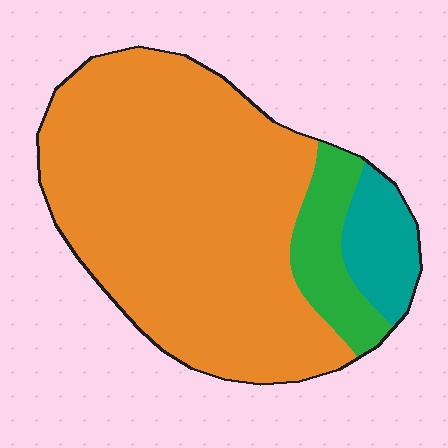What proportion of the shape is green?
Green takes up about one eighth (1/8) of the shape.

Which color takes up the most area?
Orange, at roughly 80%.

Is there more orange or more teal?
Orange.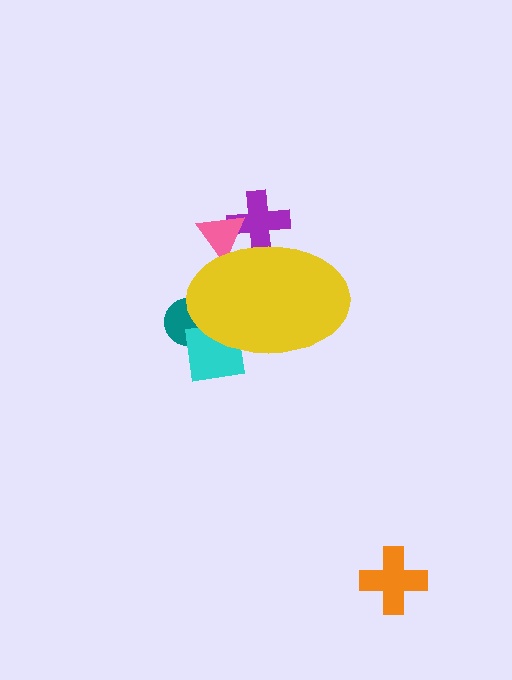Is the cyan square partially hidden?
Yes, the cyan square is partially hidden behind the yellow ellipse.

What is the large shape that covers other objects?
A yellow ellipse.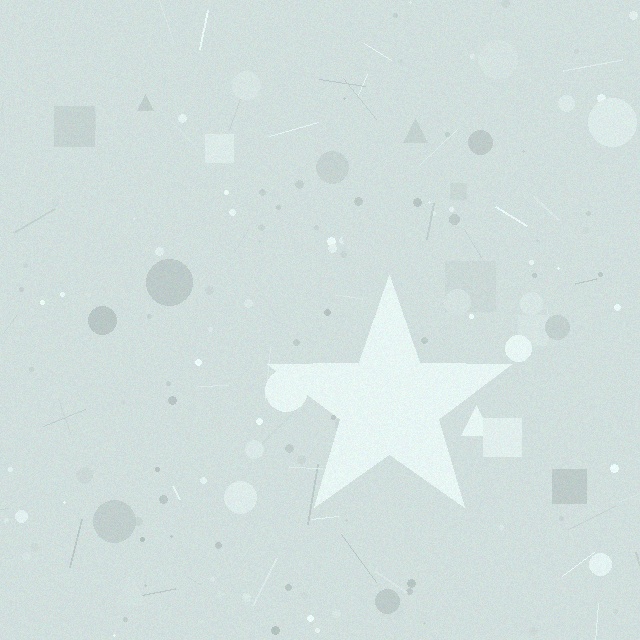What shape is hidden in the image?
A star is hidden in the image.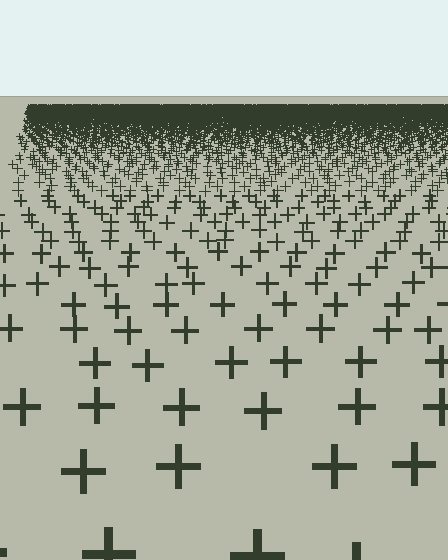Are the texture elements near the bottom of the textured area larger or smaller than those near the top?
Larger. Near the bottom, elements are closer to the viewer and appear at a bigger on-screen size.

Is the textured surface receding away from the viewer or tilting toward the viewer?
The surface is receding away from the viewer. Texture elements get smaller and denser toward the top.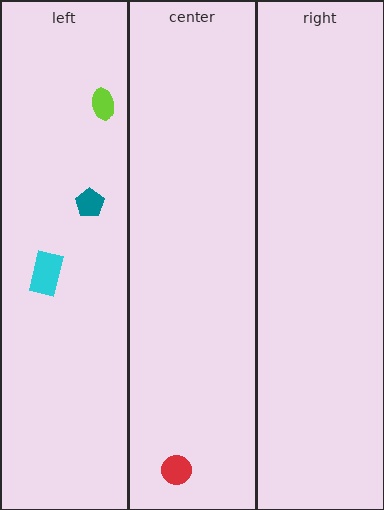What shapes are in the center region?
The red circle.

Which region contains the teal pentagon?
The left region.